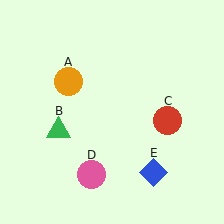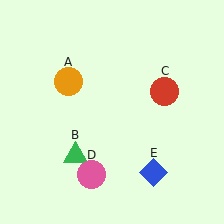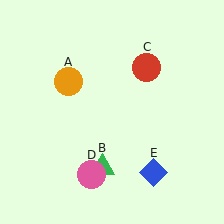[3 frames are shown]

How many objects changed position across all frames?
2 objects changed position: green triangle (object B), red circle (object C).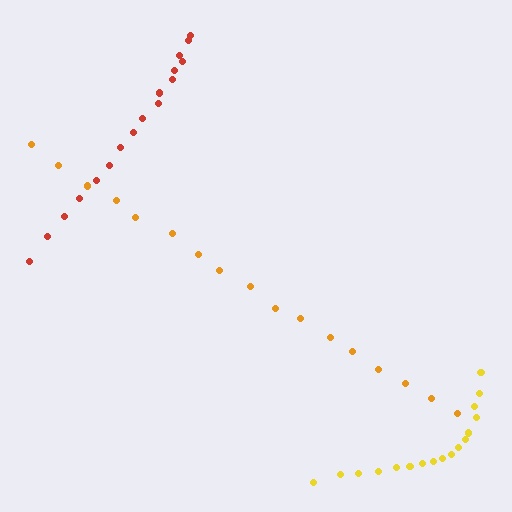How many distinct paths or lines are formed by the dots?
There are 3 distinct paths.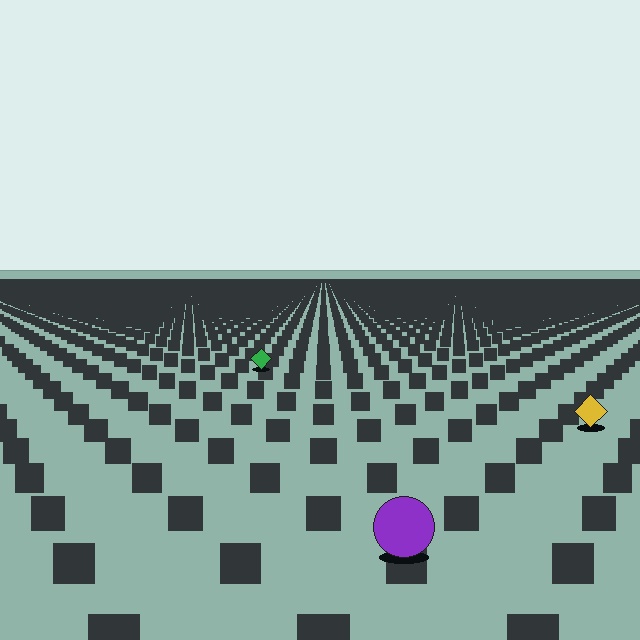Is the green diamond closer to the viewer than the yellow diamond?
No. The yellow diamond is closer — you can tell from the texture gradient: the ground texture is coarser near it.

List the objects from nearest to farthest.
From nearest to farthest: the purple circle, the yellow diamond, the green diamond.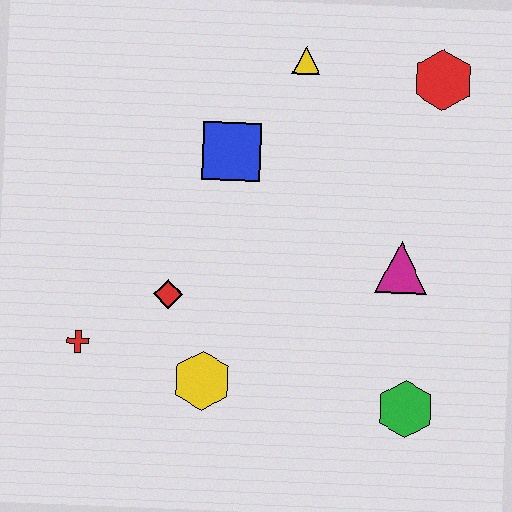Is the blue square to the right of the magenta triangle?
No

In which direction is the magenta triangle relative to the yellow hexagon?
The magenta triangle is to the right of the yellow hexagon.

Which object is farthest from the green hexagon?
The yellow triangle is farthest from the green hexagon.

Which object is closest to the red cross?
The red diamond is closest to the red cross.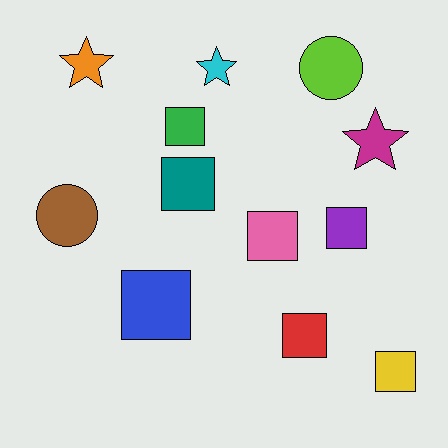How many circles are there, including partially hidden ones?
There are 2 circles.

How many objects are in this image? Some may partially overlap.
There are 12 objects.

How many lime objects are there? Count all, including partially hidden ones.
There is 1 lime object.